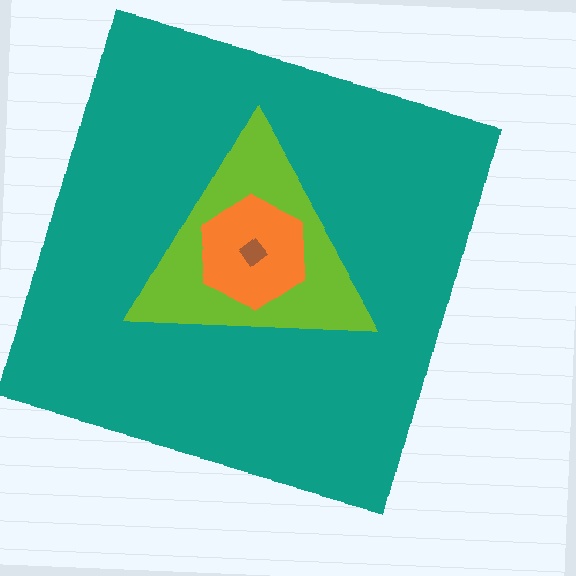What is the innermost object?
The brown diamond.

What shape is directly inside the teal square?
The lime triangle.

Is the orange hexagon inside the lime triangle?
Yes.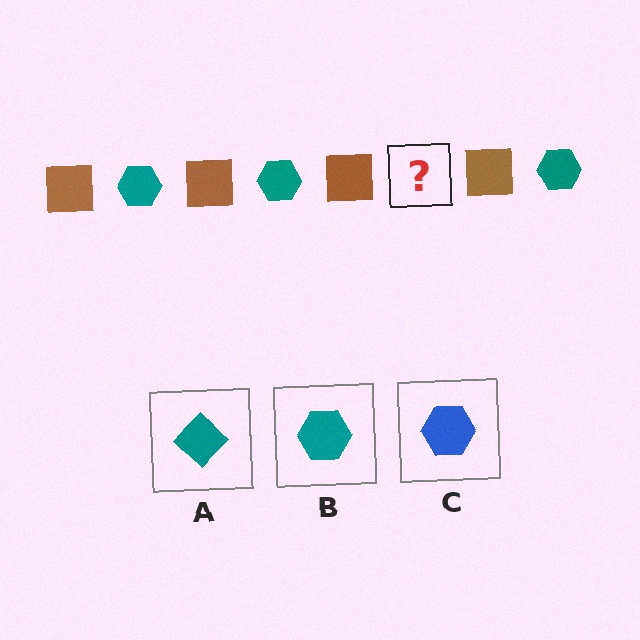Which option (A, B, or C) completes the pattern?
B.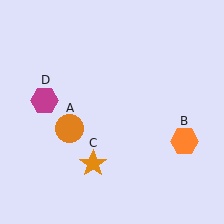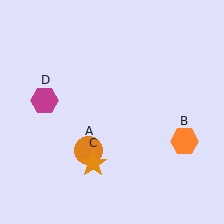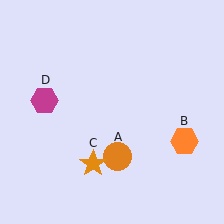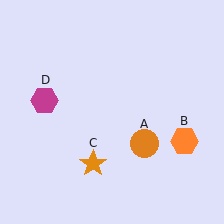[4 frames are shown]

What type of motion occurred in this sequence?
The orange circle (object A) rotated counterclockwise around the center of the scene.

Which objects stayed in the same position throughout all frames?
Orange hexagon (object B) and orange star (object C) and magenta hexagon (object D) remained stationary.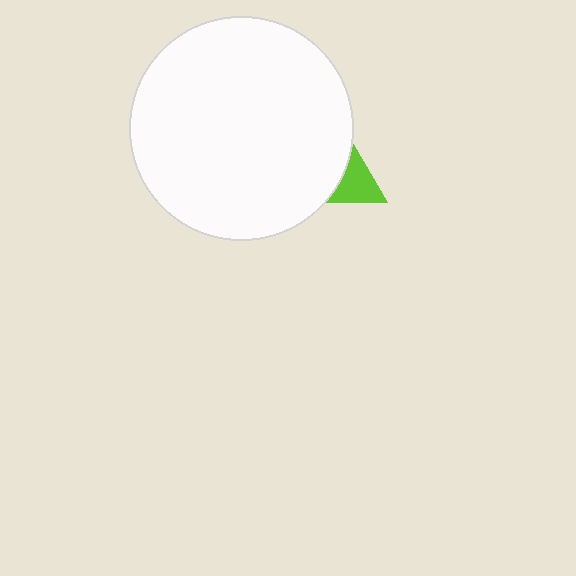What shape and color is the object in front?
The object in front is a white circle.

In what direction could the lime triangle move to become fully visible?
The lime triangle could move right. That would shift it out from behind the white circle entirely.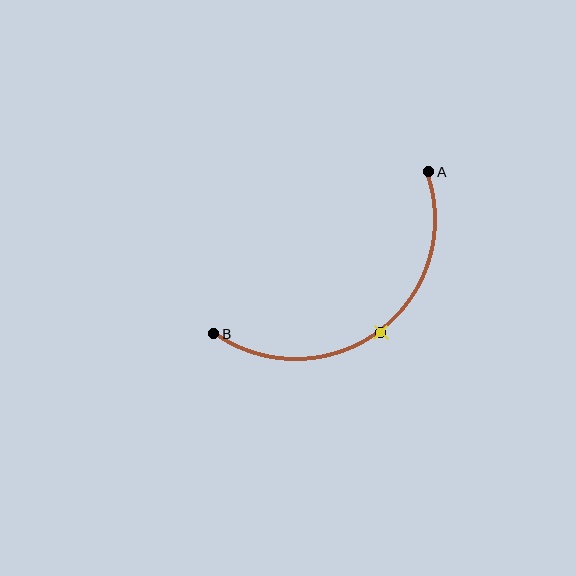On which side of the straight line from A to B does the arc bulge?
The arc bulges below and to the right of the straight line connecting A and B.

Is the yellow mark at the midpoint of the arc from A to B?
Yes. The yellow mark lies on the arc at equal arc-length from both A and B — it is the arc midpoint.